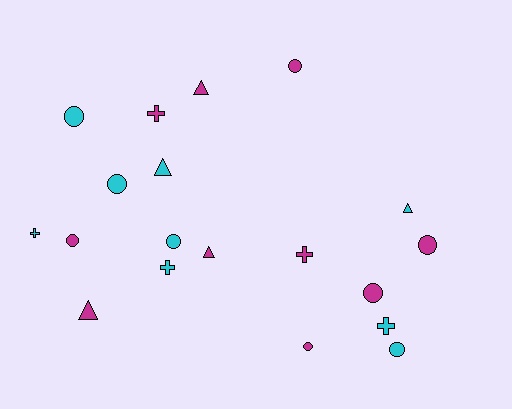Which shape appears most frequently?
Circle, with 9 objects.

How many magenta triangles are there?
There are 3 magenta triangles.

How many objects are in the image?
There are 19 objects.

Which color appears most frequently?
Magenta, with 10 objects.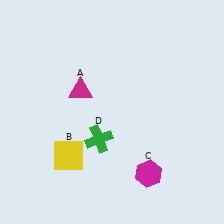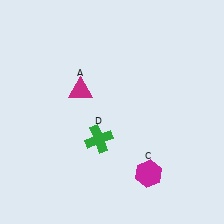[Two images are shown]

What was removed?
The yellow square (B) was removed in Image 2.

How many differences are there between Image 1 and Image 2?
There is 1 difference between the two images.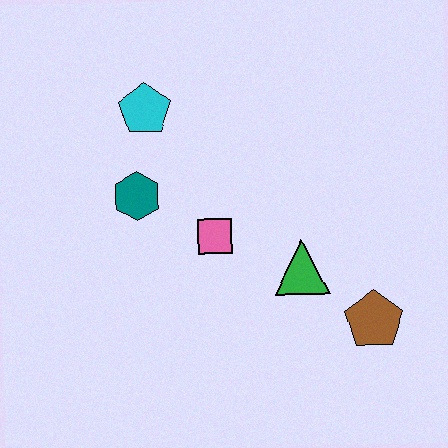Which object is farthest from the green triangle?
The cyan pentagon is farthest from the green triangle.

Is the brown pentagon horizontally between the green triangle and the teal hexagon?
No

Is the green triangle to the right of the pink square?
Yes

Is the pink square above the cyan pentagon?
No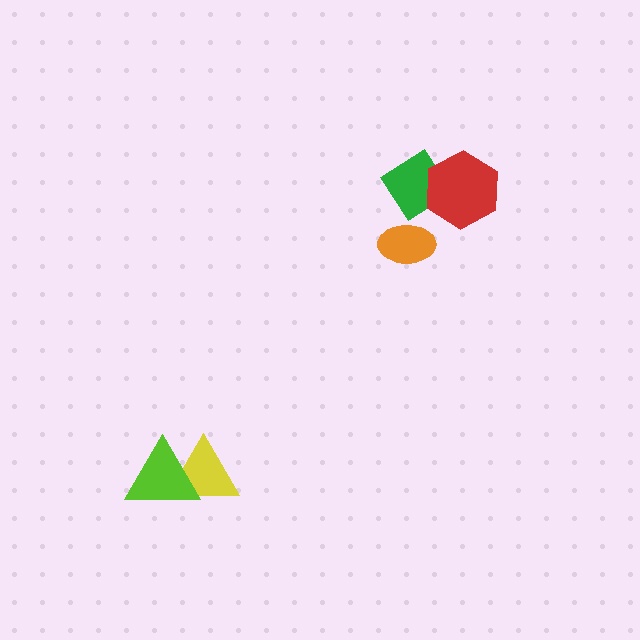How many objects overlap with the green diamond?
1 object overlaps with the green diamond.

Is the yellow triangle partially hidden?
Yes, it is partially covered by another shape.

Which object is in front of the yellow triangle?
The lime triangle is in front of the yellow triangle.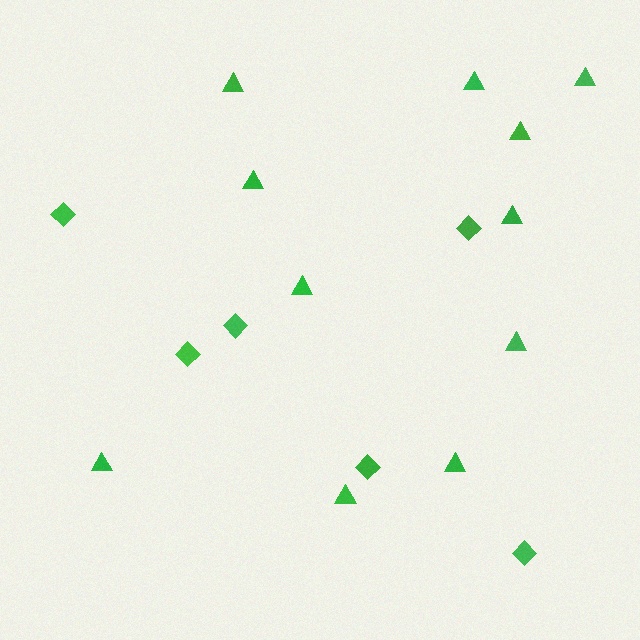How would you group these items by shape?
There are 2 groups: one group of diamonds (6) and one group of triangles (11).